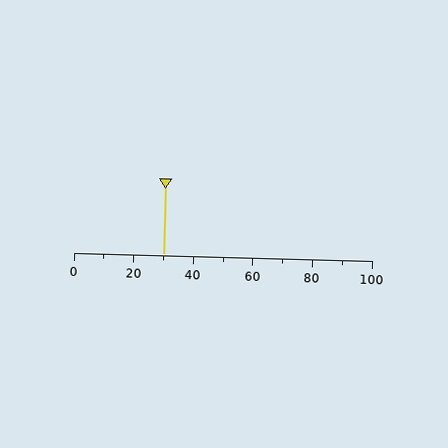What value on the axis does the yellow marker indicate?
The marker indicates approximately 30.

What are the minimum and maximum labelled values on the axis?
The axis runs from 0 to 100.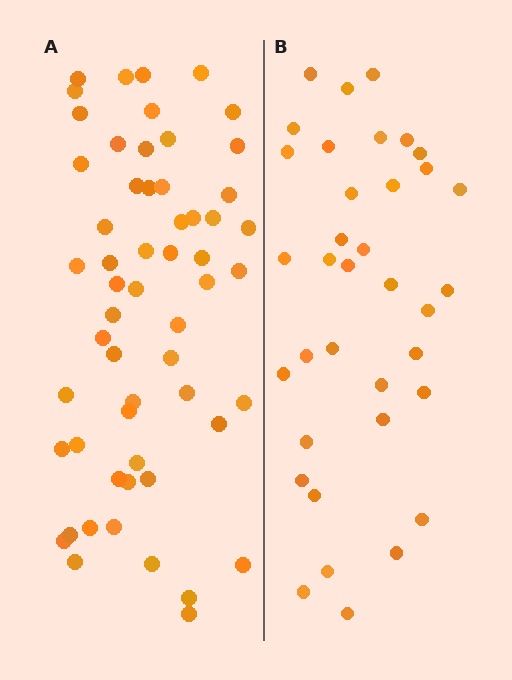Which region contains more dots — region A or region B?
Region A (the left region) has more dots.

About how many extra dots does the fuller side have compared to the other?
Region A has approximately 20 more dots than region B.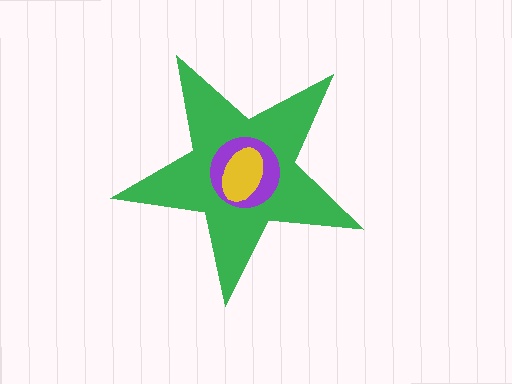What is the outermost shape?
The green star.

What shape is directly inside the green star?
The purple circle.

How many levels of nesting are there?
3.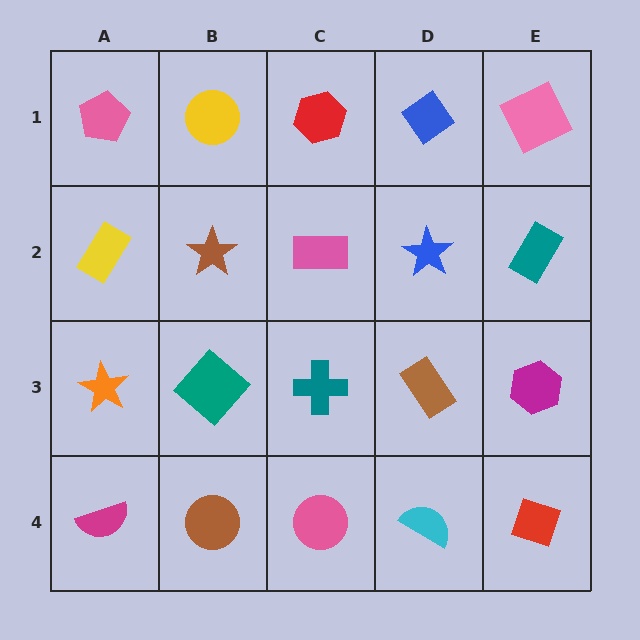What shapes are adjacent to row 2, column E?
A pink square (row 1, column E), a magenta hexagon (row 3, column E), a blue star (row 2, column D).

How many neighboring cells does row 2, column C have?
4.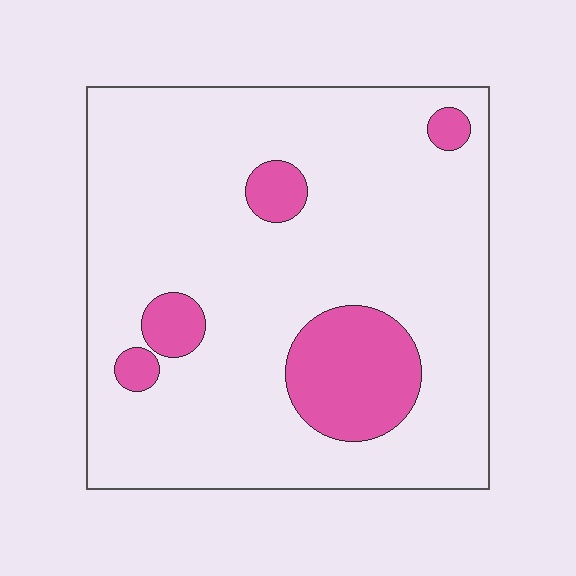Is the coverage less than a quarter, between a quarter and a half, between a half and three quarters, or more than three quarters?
Less than a quarter.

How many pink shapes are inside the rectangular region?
5.